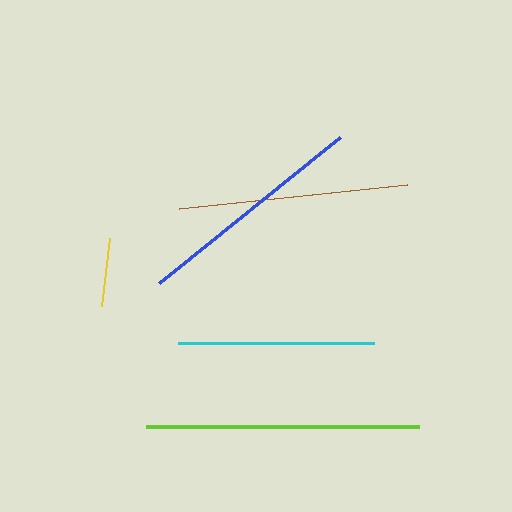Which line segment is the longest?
The lime line is the longest at approximately 273 pixels.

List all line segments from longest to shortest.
From longest to shortest: lime, blue, brown, cyan, yellow.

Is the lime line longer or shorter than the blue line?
The lime line is longer than the blue line.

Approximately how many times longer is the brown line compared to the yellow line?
The brown line is approximately 3.3 times the length of the yellow line.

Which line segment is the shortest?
The yellow line is the shortest at approximately 69 pixels.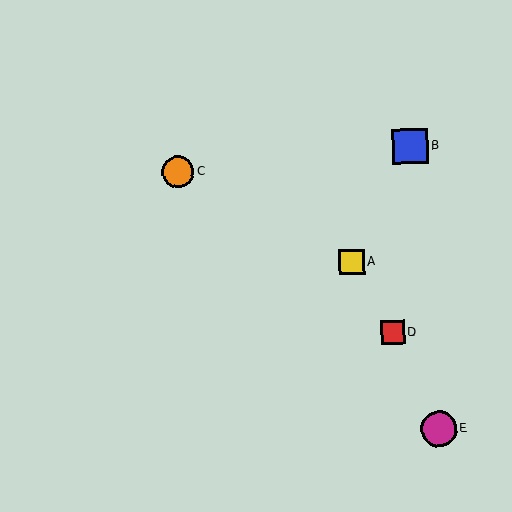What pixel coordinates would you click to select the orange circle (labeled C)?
Click at (178, 172) to select the orange circle C.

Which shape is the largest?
The magenta circle (labeled E) is the largest.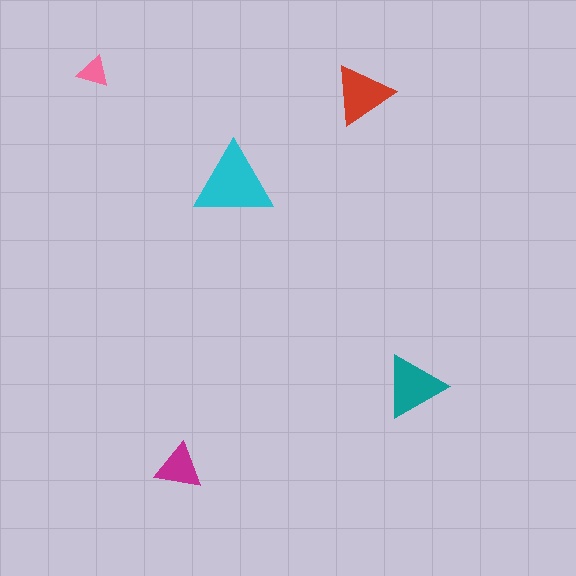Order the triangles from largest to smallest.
the cyan one, the teal one, the red one, the magenta one, the pink one.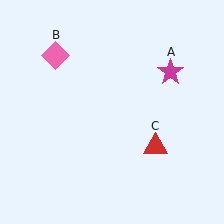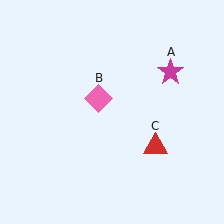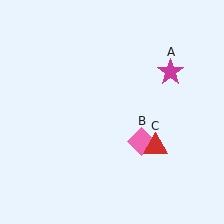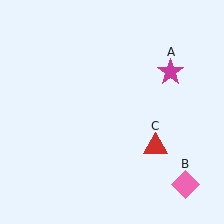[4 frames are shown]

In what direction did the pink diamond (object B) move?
The pink diamond (object B) moved down and to the right.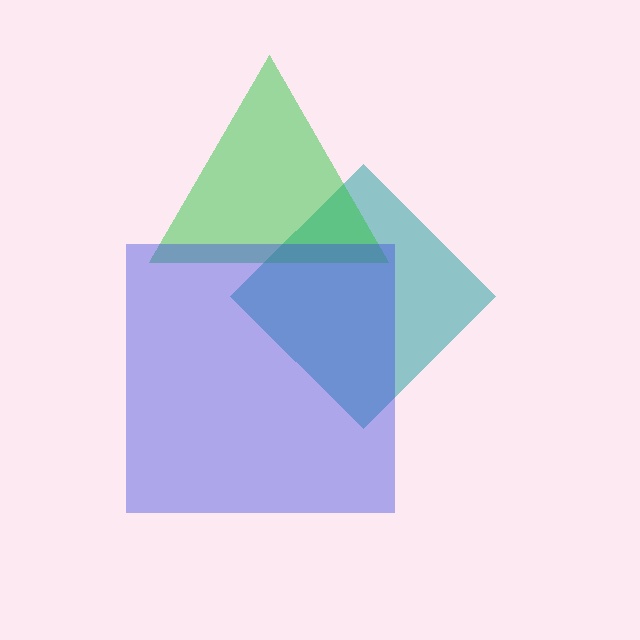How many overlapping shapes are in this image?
There are 3 overlapping shapes in the image.